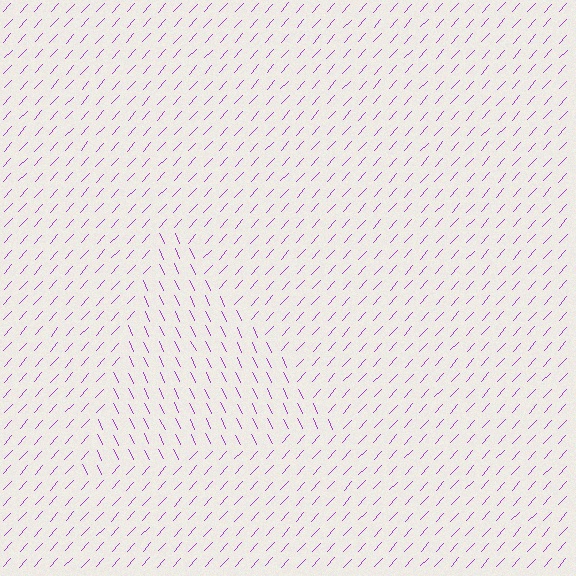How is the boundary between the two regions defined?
The boundary is defined purely by a change in line orientation (approximately 68 degrees difference). All lines are the same color and thickness.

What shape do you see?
I see a triangle.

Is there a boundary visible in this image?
Yes, there is a texture boundary formed by a change in line orientation.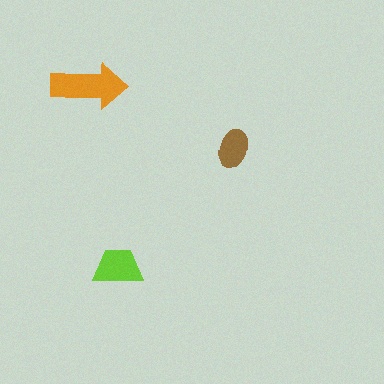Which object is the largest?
The orange arrow.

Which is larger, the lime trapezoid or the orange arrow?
The orange arrow.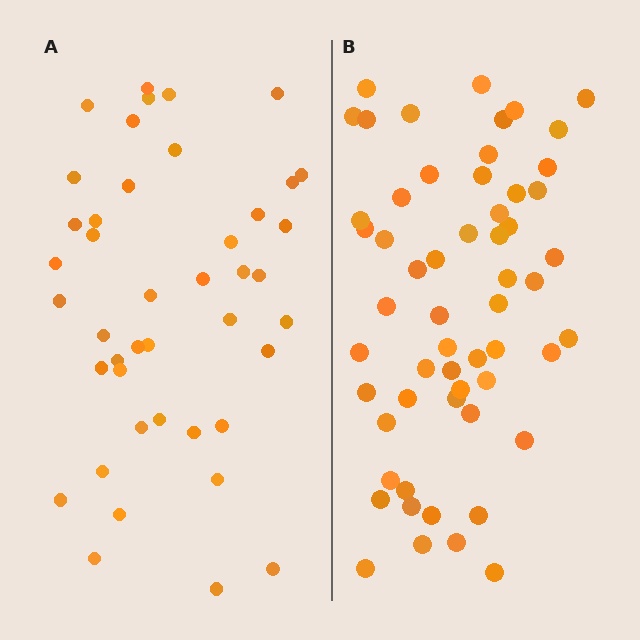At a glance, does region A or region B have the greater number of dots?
Region B (the right region) has more dots.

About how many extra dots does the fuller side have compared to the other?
Region B has approximately 15 more dots than region A.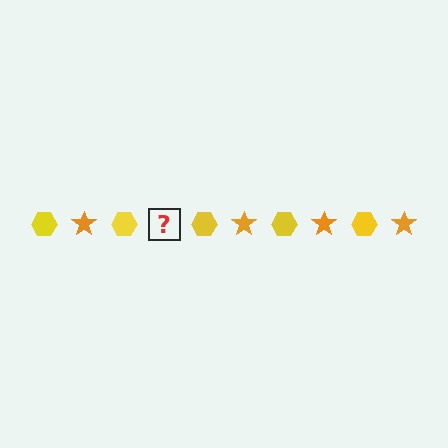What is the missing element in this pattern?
The missing element is an orange star.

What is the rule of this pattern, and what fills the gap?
The rule is that the pattern alternates between yellow hexagon and orange star. The gap should be filled with an orange star.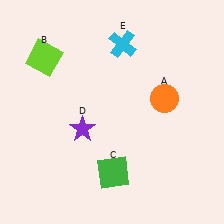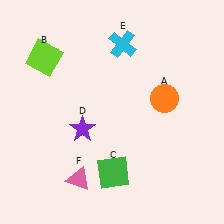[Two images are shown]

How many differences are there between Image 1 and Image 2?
There is 1 difference between the two images.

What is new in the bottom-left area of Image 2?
A pink triangle (F) was added in the bottom-left area of Image 2.